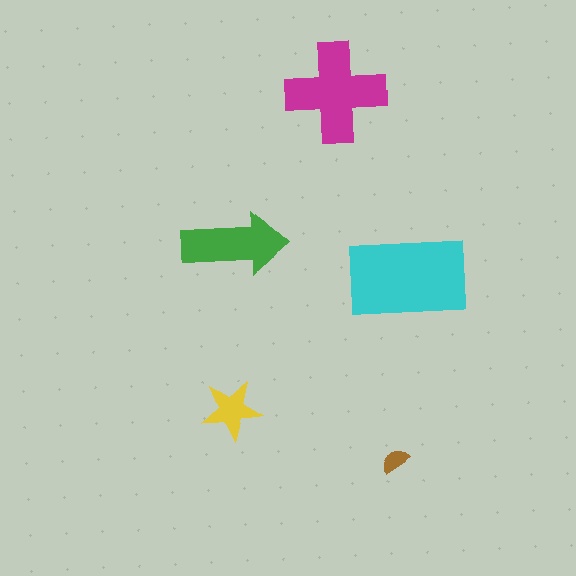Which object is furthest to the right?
The cyan rectangle is rightmost.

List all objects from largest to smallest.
The cyan rectangle, the magenta cross, the green arrow, the yellow star, the brown semicircle.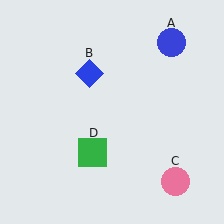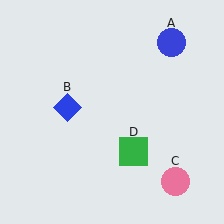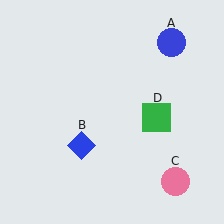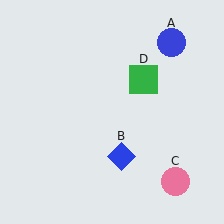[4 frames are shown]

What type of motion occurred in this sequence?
The blue diamond (object B), green square (object D) rotated counterclockwise around the center of the scene.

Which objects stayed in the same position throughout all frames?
Blue circle (object A) and pink circle (object C) remained stationary.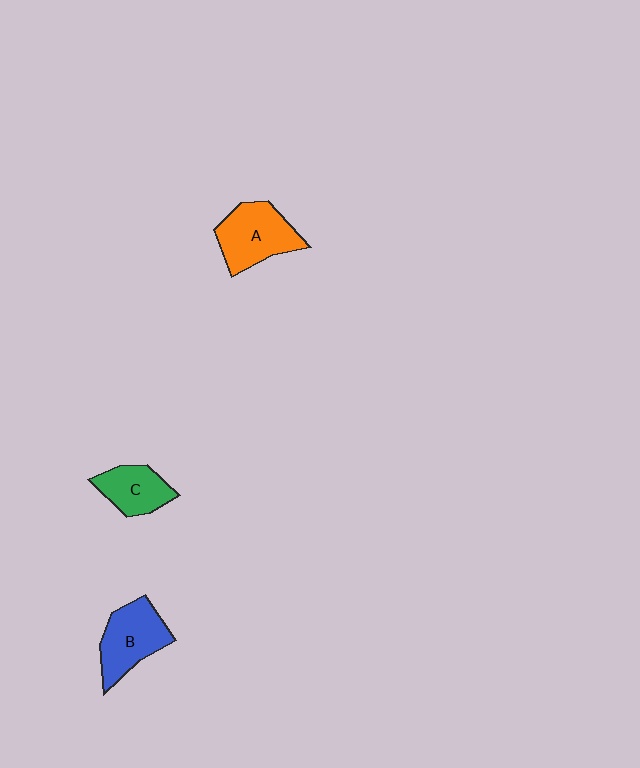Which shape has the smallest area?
Shape C (green).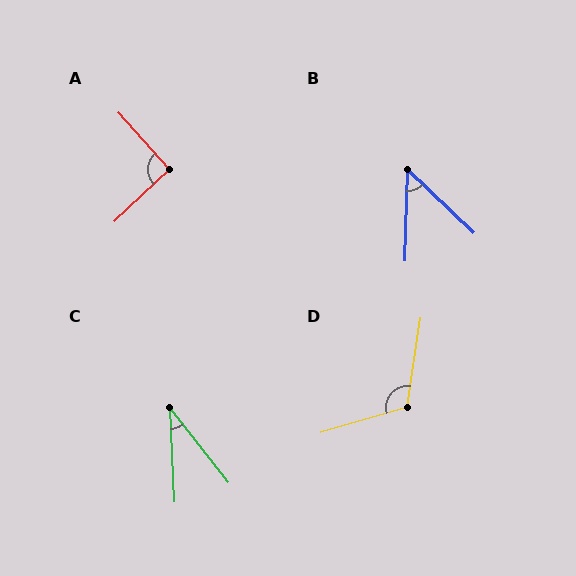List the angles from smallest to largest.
C (35°), B (48°), A (91°), D (115°).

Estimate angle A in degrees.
Approximately 91 degrees.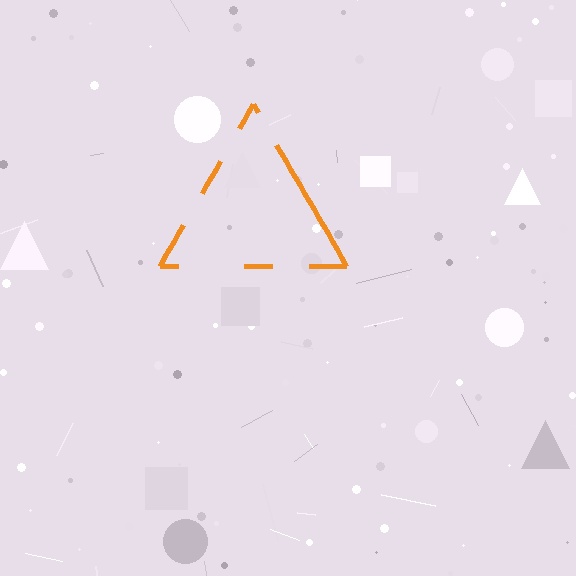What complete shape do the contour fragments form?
The contour fragments form a triangle.